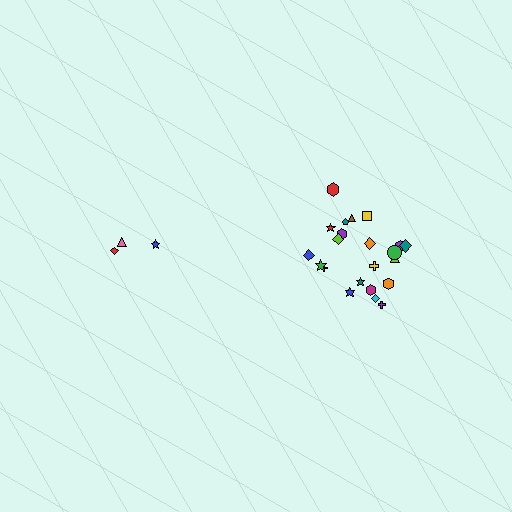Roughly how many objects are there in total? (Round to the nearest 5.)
Roughly 25 objects in total.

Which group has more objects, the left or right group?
The right group.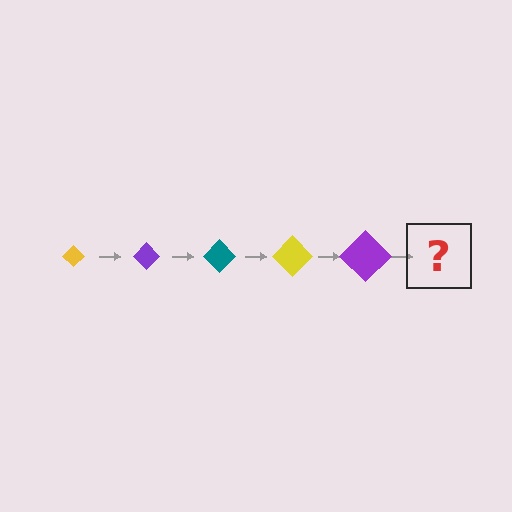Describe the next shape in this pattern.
It should be a teal diamond, larger than the previous one.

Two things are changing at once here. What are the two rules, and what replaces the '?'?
The two rules are that the diamond grows larger each step and the color cycles through yellow, purple, and teal. The '?' should be a teal diamond, larger than the previous one.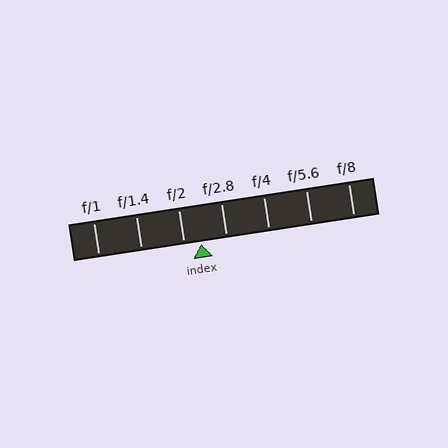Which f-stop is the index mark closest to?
The index mark is closest to f/2.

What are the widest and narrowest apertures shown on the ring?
The widest aperture shown is f/1 and the narrowest is f/8.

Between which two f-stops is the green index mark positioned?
The index mark is between f/2 and f/2.8.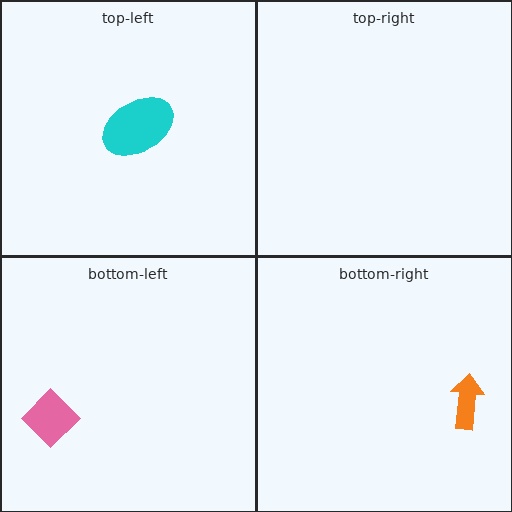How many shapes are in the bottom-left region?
1.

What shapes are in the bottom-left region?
The pink diamond.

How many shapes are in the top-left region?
1.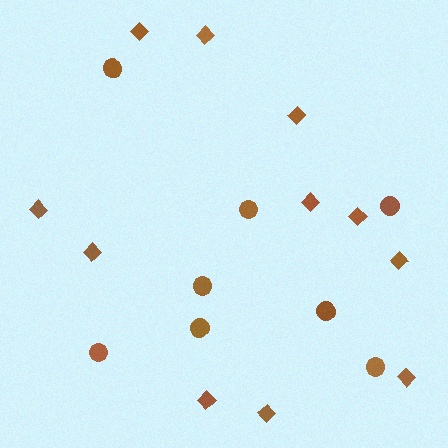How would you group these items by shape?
There are 2 groups: one group of circles (8) and one group of diamonds (11).